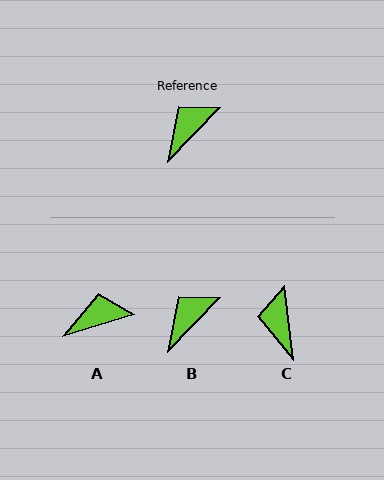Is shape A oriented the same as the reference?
No, it is off by about 29 degrees.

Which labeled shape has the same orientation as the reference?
B.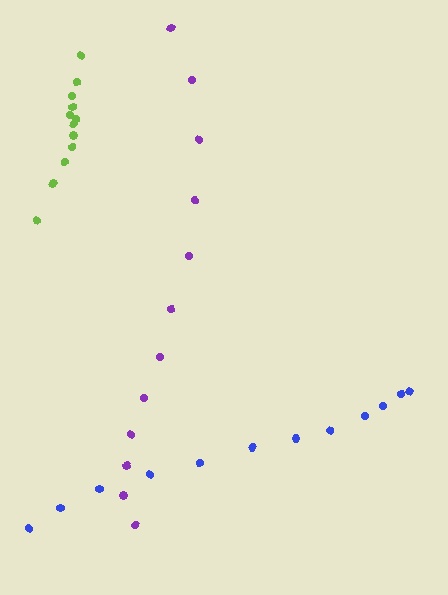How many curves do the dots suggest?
There are 3 distinct paths.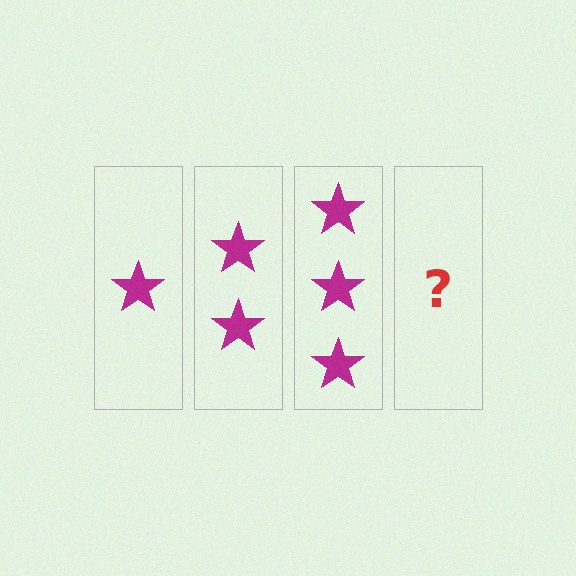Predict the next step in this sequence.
The next step is 4 stars.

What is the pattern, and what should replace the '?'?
The pattern is that each step adds one more star. The '?' should be 4 stars.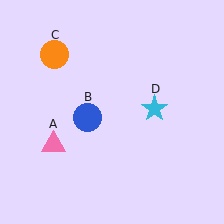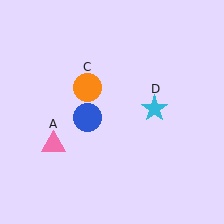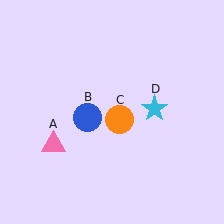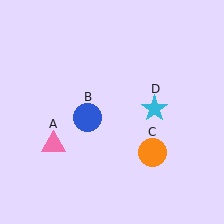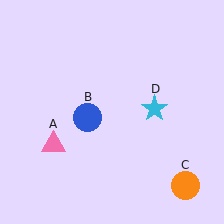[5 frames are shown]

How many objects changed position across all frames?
1 object changed position: orange circle (object C).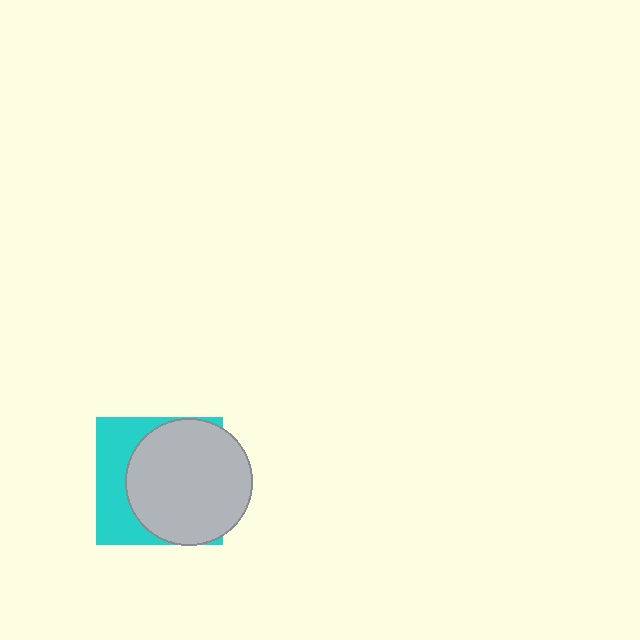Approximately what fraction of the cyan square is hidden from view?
Roughly 65% of the cyan square is hidden behind the light gray circle.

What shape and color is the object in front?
The object in front is a light gray circle.